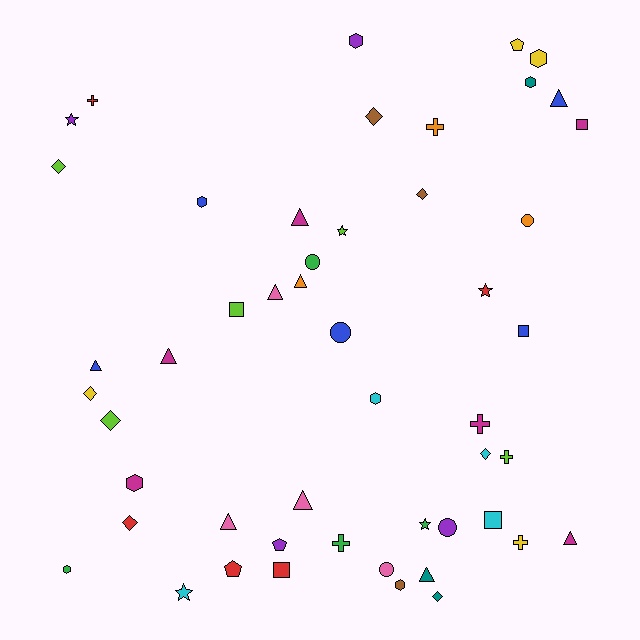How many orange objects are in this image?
There are 3 orange objects.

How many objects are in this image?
There are 50 objects.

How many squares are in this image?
There are 5 squares.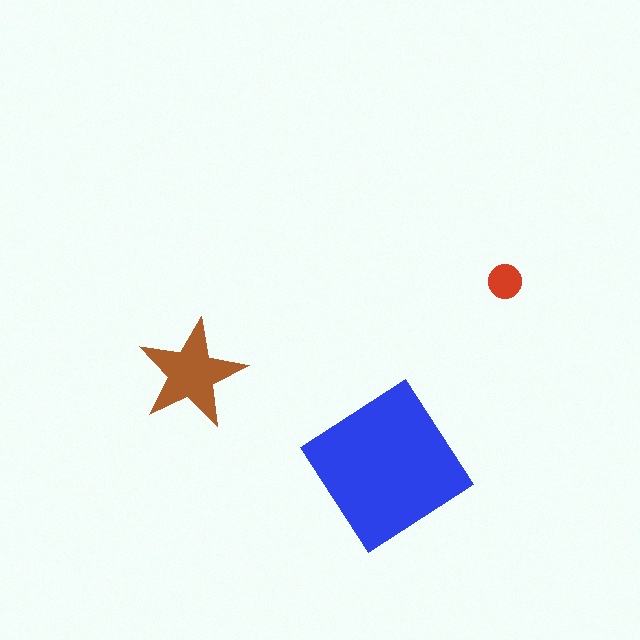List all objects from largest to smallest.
The blue diamond, the brown star, the red circle.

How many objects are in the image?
There are 3 objects in the image.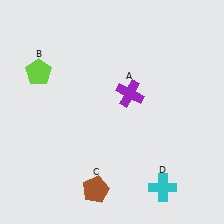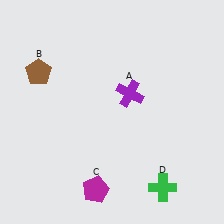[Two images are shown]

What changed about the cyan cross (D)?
In Image 1, D is cyan. In Image 2, it changed to green.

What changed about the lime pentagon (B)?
In Image 1, B is lime. In Image 2, it changed to brown.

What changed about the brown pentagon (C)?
In Image 1, C is brown. In Image 2, it changed to magenta.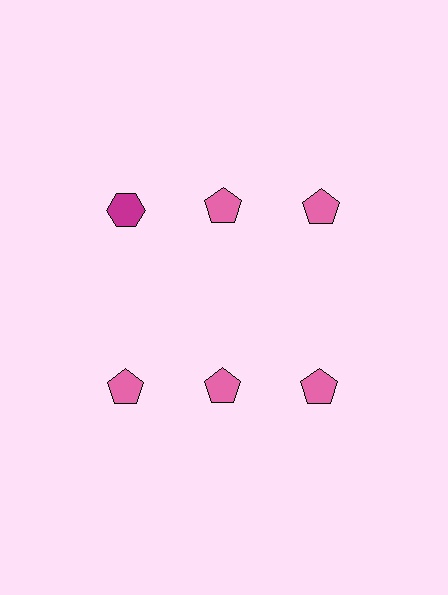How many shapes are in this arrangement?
There are 6 shapes arranged in a grid pattern.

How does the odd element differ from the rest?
It differs in both color (magenta instead of pink) and shape (hexagon instead of pentagon).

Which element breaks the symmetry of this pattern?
The magenta hexagon in the top row, leftmost column breaks the symmetry. All other shapes are pink pentagons.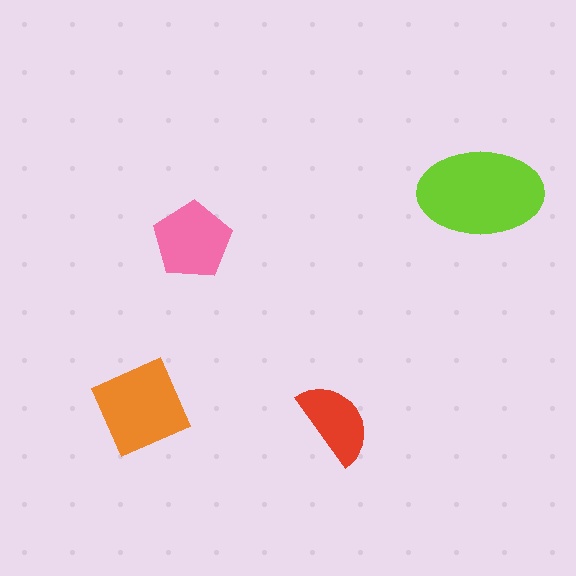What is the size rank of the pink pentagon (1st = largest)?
3rd.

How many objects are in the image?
There are 4 objects in the image.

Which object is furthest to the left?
The orange diamond is leftmost.